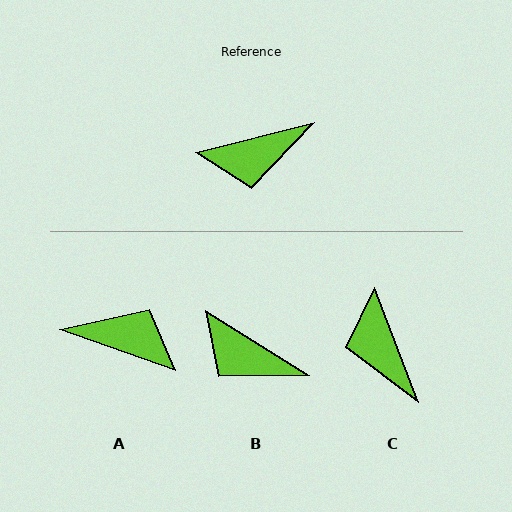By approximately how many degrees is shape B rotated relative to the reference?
Approximately 46 degrees clockwise.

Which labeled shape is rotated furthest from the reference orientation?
A, about 146 degrees away.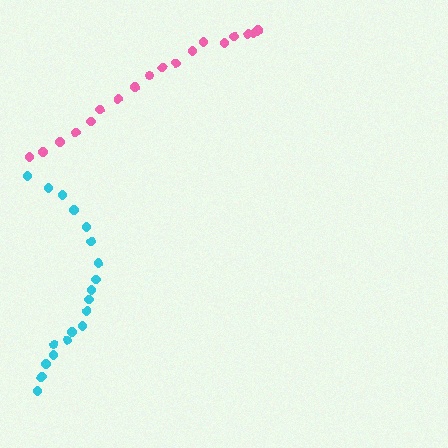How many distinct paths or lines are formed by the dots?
There are 2 distinct paths.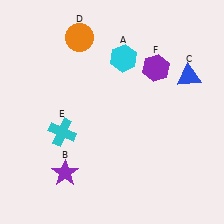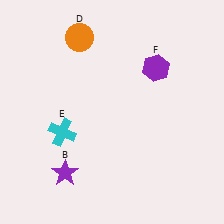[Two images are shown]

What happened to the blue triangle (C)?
The blue triangle (C) was removed in Image 2. It was in the top-right area of Image 1.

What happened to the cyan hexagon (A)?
The cyan hexagon (A) was removed in Image 2. It was in the top-right area of Image 1.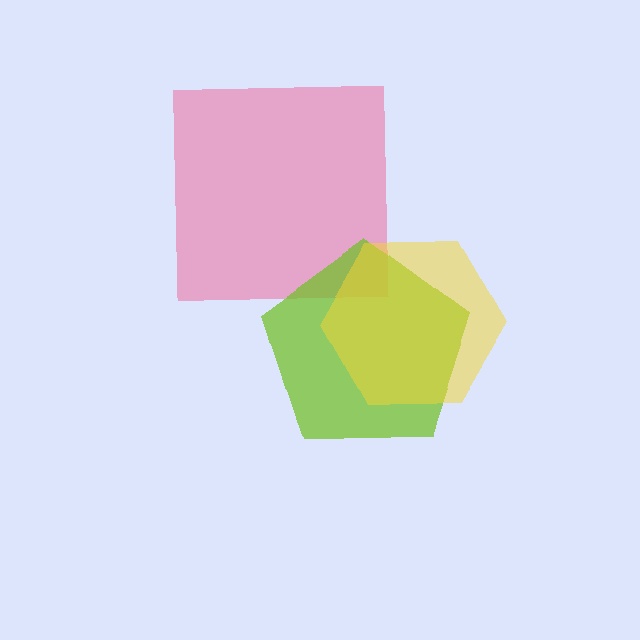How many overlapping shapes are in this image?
There are 3 overlapping shapes in the image.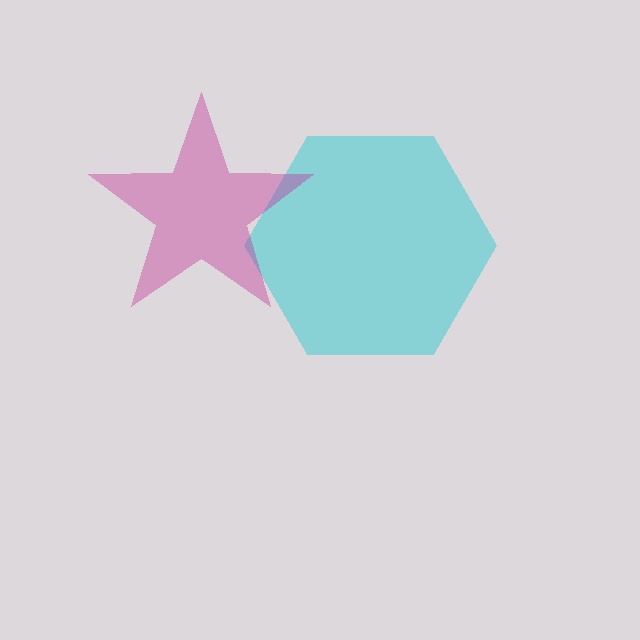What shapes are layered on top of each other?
The layered shapes are: a cyan hexagon, a magenta star.